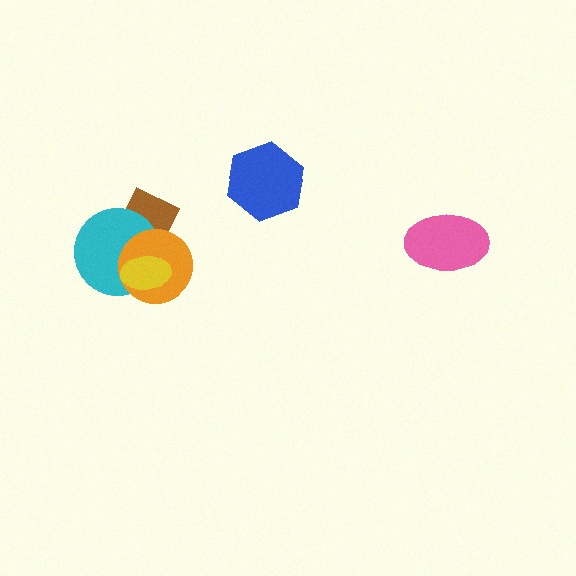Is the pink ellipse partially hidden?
No, no other shape covers it.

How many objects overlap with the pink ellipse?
0 objects overlap with the pink ellipse.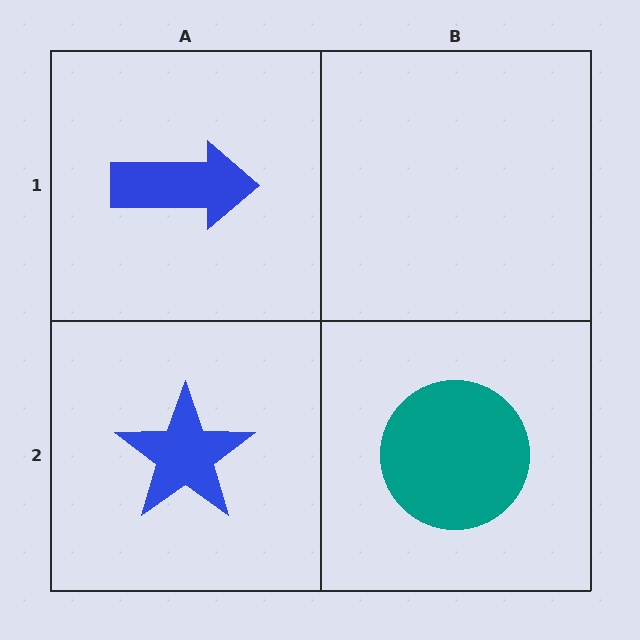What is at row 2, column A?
A blue star.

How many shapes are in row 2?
2 shapes.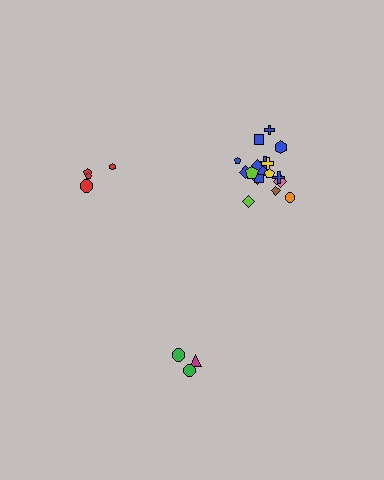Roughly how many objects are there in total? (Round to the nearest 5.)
Roughly 25 objects in total.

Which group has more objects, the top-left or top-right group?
The top-right group.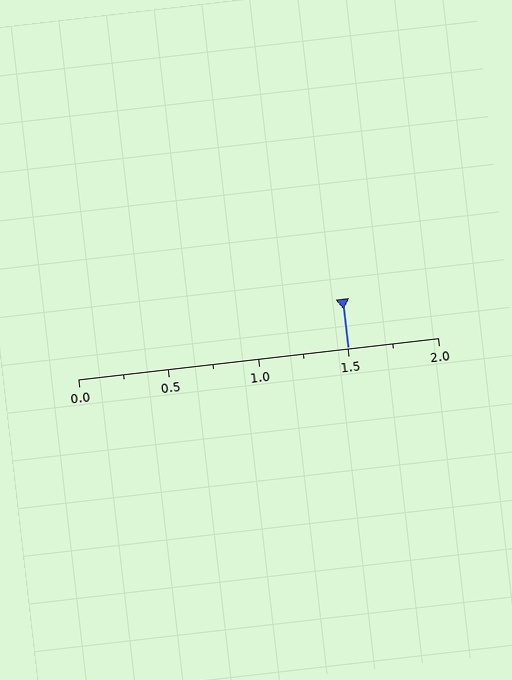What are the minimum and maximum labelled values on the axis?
The axis runs from 0.0 to 2.0.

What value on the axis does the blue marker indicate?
The marker indicates approximately 1.5.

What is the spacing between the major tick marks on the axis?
The major ticks are spaced 0.5 apart.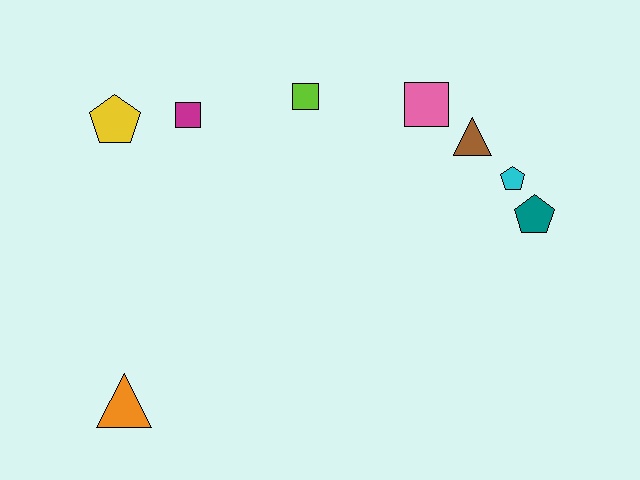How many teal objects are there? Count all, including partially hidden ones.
There is 1 teal object.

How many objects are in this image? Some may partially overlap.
There are 8 objects.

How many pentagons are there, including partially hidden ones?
There are 3 pentagons.